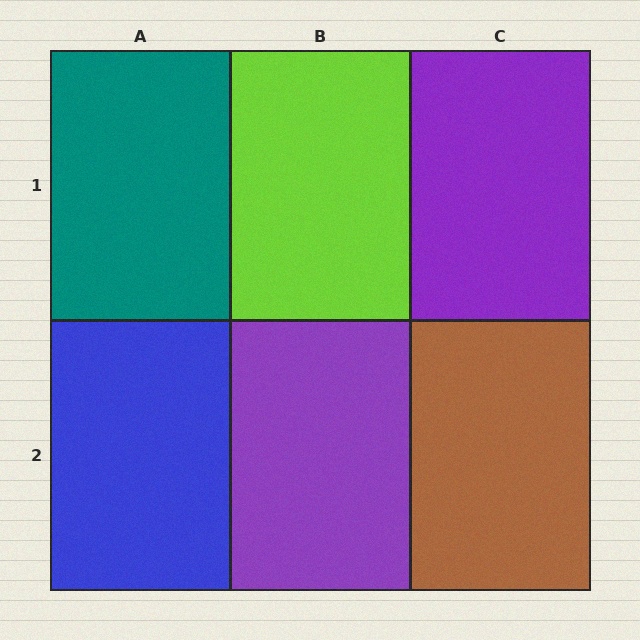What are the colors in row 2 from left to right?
Blue, purple, brown.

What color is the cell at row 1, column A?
Teal.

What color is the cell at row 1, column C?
Purple.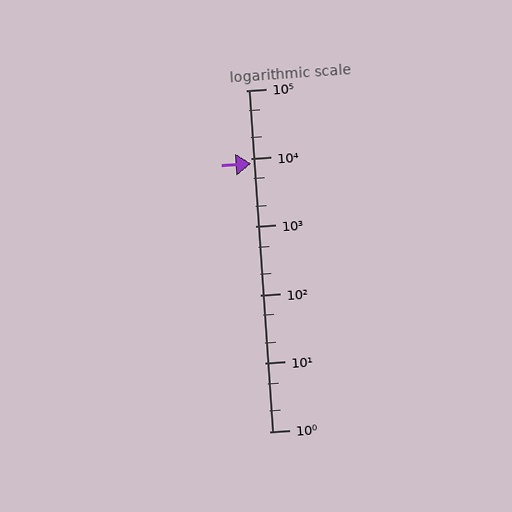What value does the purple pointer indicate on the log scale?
The pointer indicates approximately 8300.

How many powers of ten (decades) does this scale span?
The scale spans 5 decades, from 1 to 100000.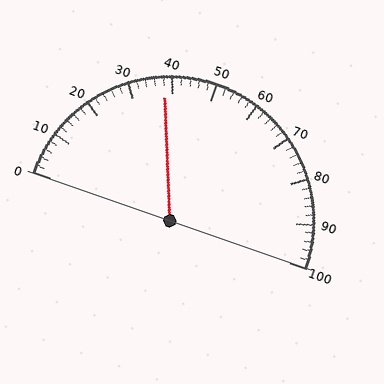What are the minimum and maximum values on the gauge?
The gauge ranges from 0 to 100.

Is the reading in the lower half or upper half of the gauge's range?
The reading is in the lower half of the range (0 to 100).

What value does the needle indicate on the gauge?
The needle indicates approximately 38.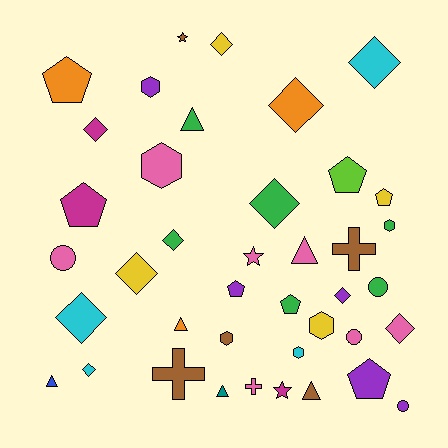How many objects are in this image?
There are 40 objects.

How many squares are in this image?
There are no squares.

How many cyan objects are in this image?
There are 4 cyan objects.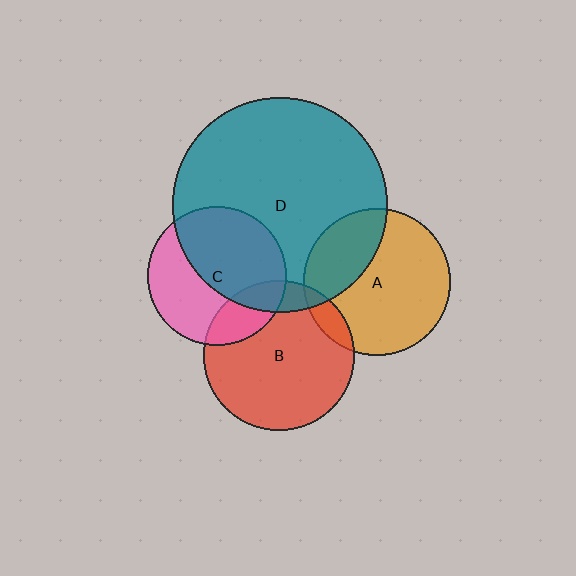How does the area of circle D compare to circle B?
Approximately 2.1 times.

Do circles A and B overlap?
Yes.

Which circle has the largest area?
Circle D (teal).